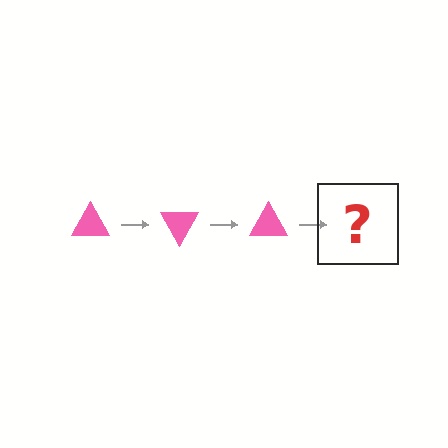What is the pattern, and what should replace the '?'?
The pattern is that the triangle rotates 60 degrees each step. The '?' should be a pink triangle rotated 180 degrees.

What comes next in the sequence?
The next element should be a pink triangle rotated 180 degrees.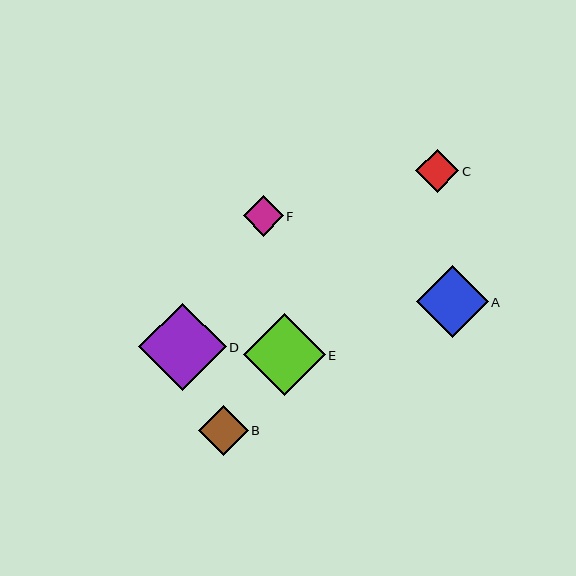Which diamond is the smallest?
Diamond F is the smallest with a size of approximately 40 pixels.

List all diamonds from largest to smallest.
From largest to smallest: D, E, A, B, C, F.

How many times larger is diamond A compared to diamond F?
Diamond A is approximately 1.8 times the size of diamond F.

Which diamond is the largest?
Diamond D is the largest with a size of approximately 88 pixels.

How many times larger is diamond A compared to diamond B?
Diamond A is approximately 1.4 times the size of diamond B.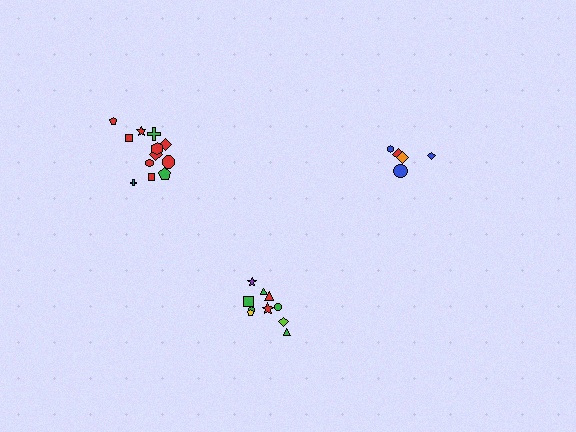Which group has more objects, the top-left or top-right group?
The top-left group.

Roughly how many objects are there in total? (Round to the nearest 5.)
Roughly 25 objects in total.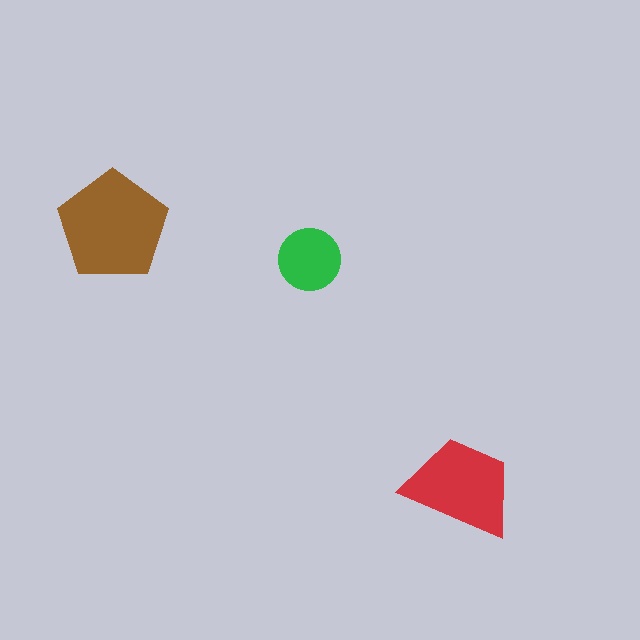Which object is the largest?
The brown pentagon.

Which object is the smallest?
The green circle.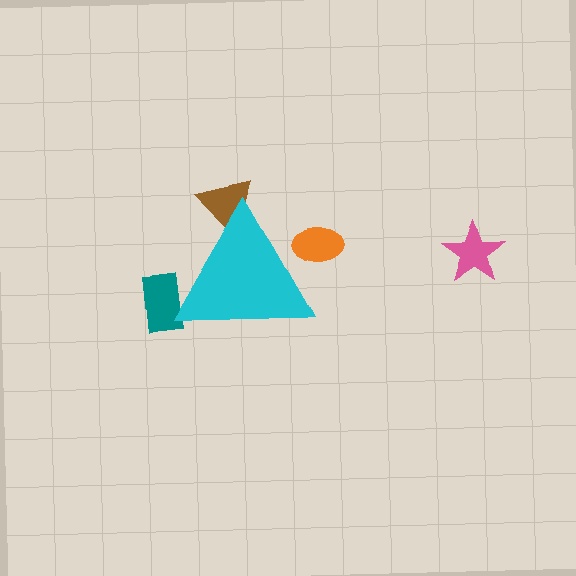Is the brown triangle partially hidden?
Yes, the brown triangle is partially hidden behind the cyan triangle.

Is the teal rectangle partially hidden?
Yes, the teal rectangle is partially hidden behind the cyan triangle.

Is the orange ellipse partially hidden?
Yes, the orange ellipse is partially hidden behind the cyan triangle.